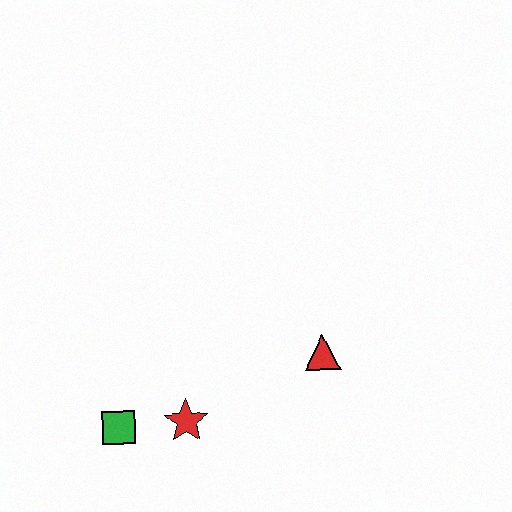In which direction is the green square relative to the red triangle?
The green square is to the left of the red triangle.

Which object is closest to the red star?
The green square is closest to the red star.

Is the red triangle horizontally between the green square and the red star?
No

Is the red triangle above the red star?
Yes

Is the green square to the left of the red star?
Yes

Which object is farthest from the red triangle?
The green square is farthest from the red triangle.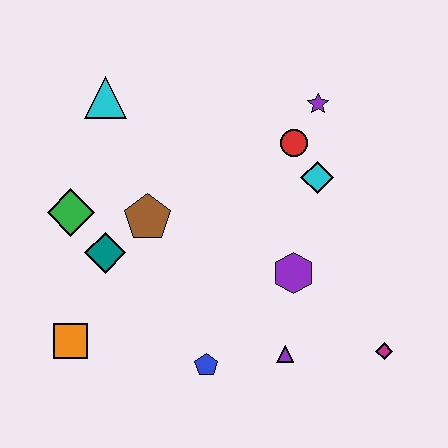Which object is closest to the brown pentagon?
The teal diamond is closest to the brown pentagon.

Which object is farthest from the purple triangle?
The cyan triangle is farthest from the purple triangle.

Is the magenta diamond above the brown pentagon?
No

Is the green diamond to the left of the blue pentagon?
Yes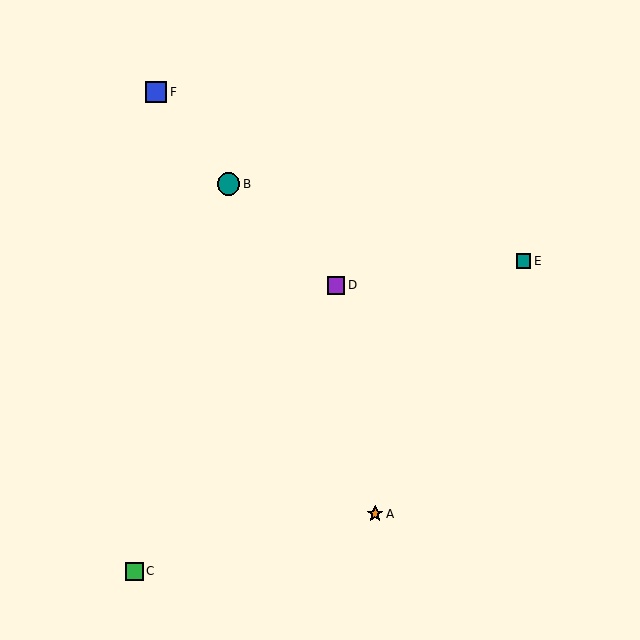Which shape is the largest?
The teal circle (labeled B) is the largest.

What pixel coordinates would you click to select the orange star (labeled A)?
Click at (375, 514) to select the orange star A.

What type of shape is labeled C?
Shape C is a green square.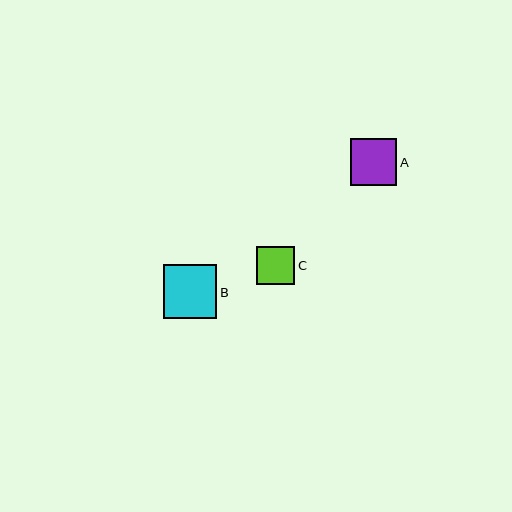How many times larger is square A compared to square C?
Square A is approximately 1.2 times the size of square C.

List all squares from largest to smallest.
From largest to smallest: B, A, C.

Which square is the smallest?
Square C is the smallest with a size of approximately 38 pixels.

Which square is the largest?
Square B is the largest with a size of approximately 53 pixels.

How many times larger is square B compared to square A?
Square B is approximately 1.2 times the size of square A.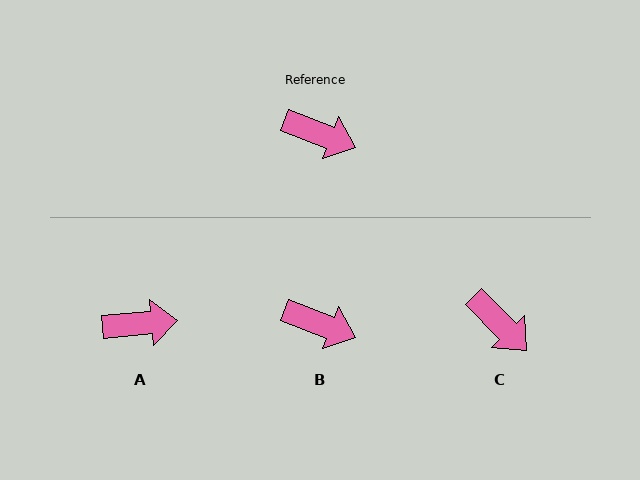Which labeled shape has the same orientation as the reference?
B.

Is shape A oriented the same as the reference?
No, it is off by about 26 degrees.